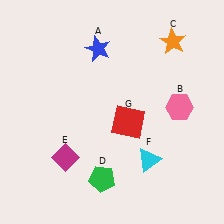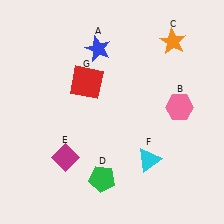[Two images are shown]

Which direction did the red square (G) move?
The red square (G) moved left.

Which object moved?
The red square (G) moved left.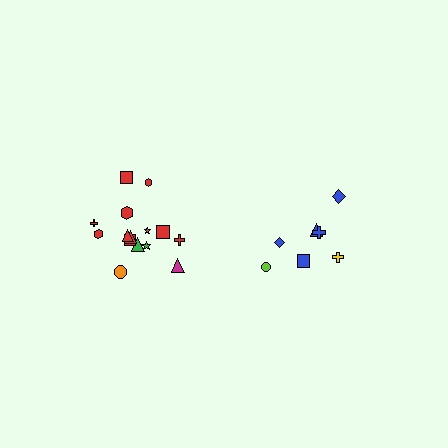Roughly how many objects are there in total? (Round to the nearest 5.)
Roughly 20 objects in total.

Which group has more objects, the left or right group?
The left group.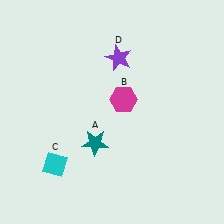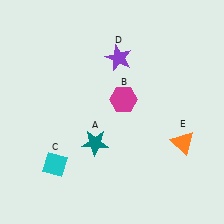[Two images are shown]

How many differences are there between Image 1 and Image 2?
There is 1 difference between the two images.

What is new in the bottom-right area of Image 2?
An orange triangle (E) was added in the bottom-right area of Image 2.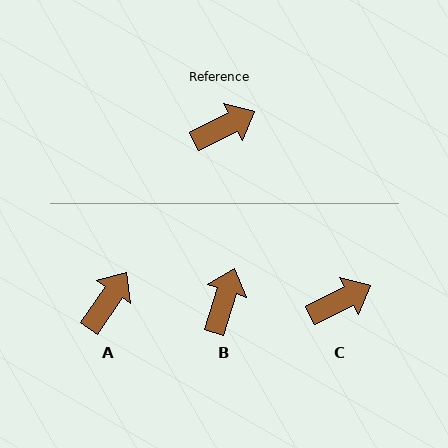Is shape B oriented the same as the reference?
No, it is off by about 45 degrees.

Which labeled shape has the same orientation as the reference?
C.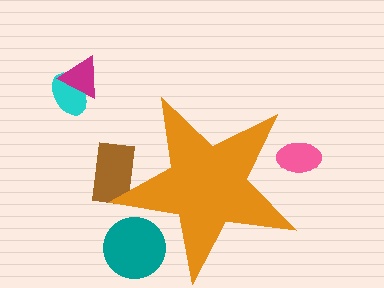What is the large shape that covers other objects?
An orange star.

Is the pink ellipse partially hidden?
Yes, the pink ellipse is partially hidden behind the orange star.